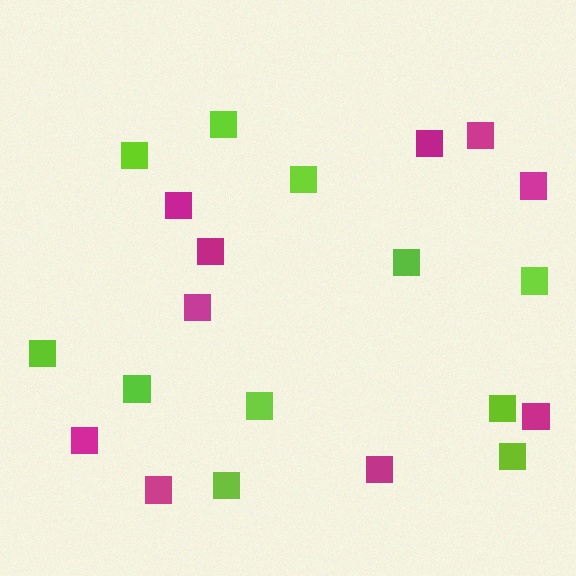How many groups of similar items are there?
There are 2 groups: one group of magenta squares (10) and one group of lime squares (11).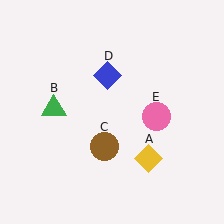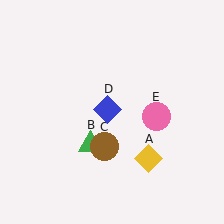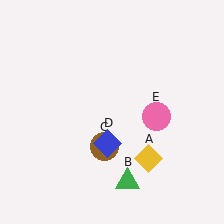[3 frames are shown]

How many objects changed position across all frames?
2 objects changed position: green triangle (object B), blue diamond (object D).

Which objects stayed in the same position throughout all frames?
Yellow diamond (object A) and brown circle (object C) and pink circle (object E) remained stationary.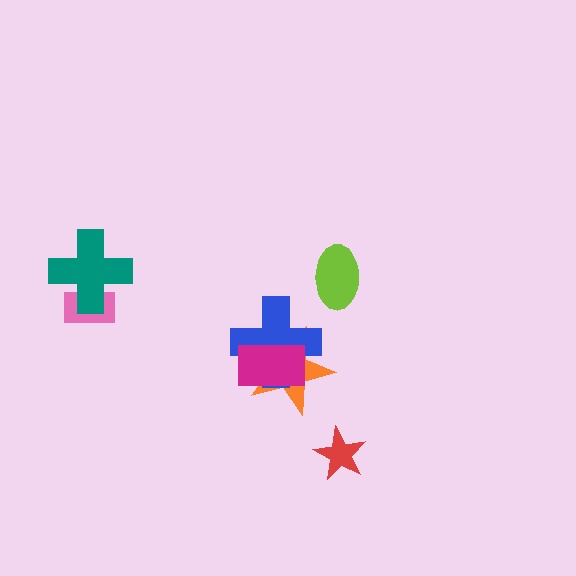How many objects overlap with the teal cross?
1 object overlaps with the teal cross.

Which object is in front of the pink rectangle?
The teal cross is in front of the pink rectangle.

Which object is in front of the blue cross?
The magenta rectangle is in front of the blue cross.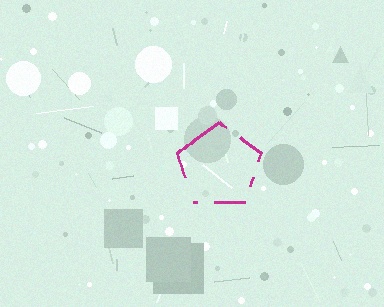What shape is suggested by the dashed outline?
The dashed outline suggests a pentagon.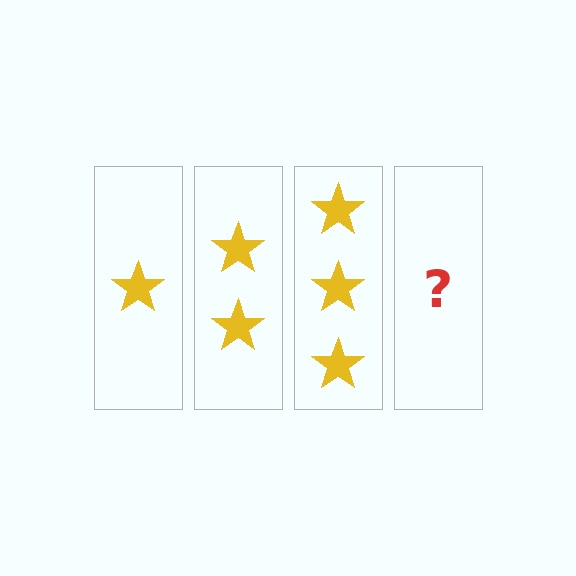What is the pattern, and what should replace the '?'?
The pattern is that each step adds one more star. The '?' should be 4 stars.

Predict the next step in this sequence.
The next step is 4 stars.